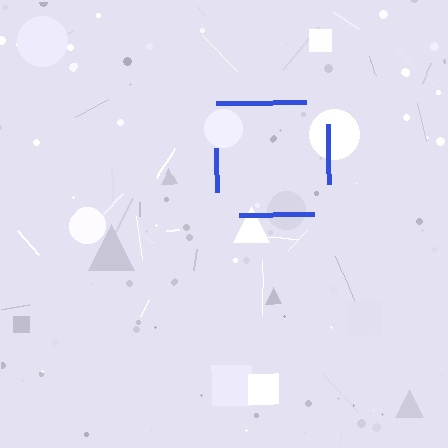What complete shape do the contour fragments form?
The contour fragments form a square.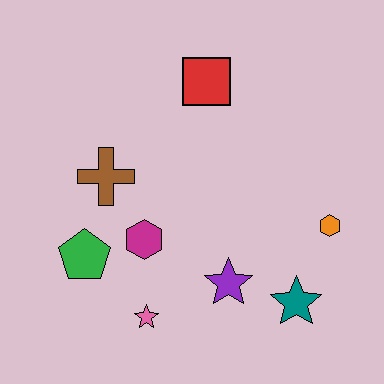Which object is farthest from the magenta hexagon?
The orange hexagon is farthest from the magenta hexagon.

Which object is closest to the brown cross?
The magenta hexagon is closest to the brown cross.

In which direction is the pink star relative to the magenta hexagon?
The pink star is below the magenta hexagon.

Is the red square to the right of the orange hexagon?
No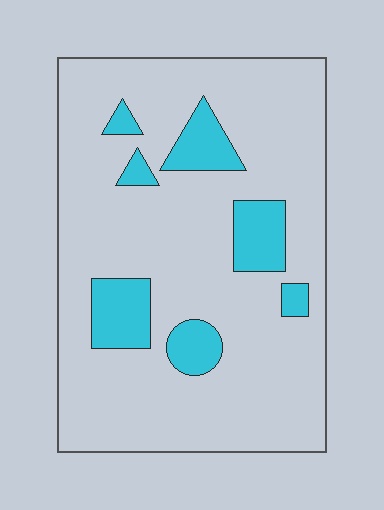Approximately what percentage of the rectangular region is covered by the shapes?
Approximately 15%.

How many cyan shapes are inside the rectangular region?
7.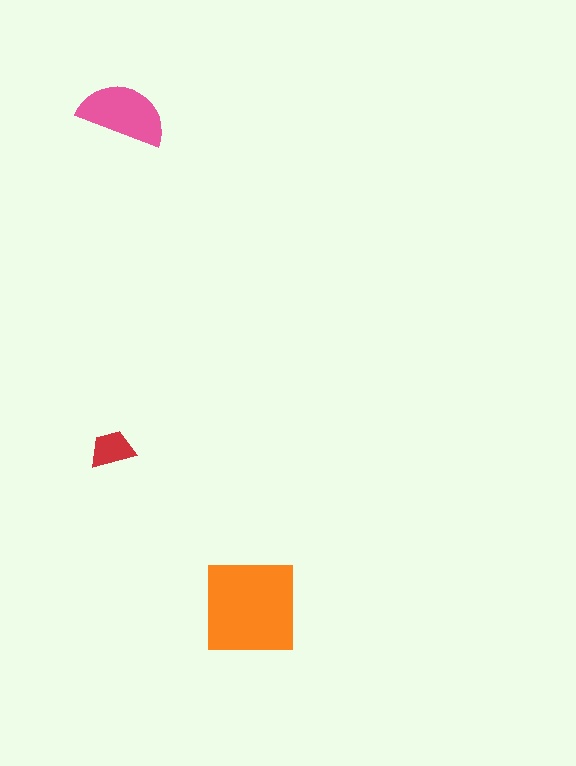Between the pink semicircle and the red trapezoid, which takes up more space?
The pink semicircle.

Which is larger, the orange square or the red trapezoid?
The orange square.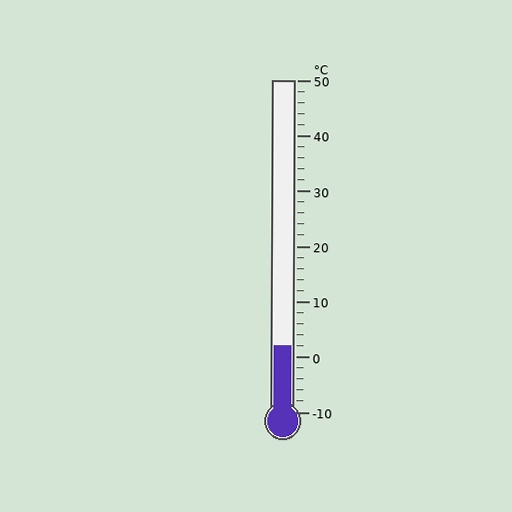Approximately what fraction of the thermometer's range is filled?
The thermometer is filled to approximately 20% of its range.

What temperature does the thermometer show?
The thermometer shows approximately 2°C.